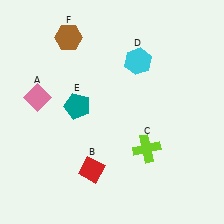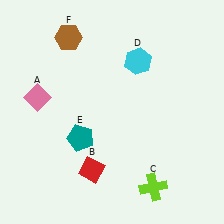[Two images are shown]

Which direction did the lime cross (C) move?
The lime cross (C) moved down.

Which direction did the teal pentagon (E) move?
The teal pentagon (E) moved down.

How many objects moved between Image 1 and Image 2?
2 objects moved between the two images.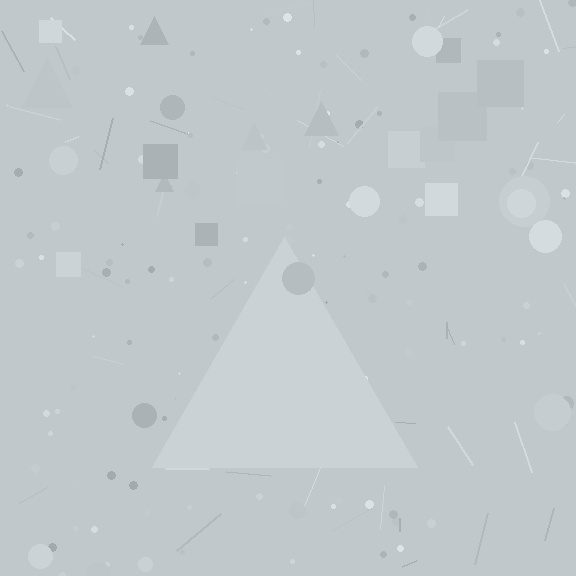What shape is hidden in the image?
A triangle is hidden in the image.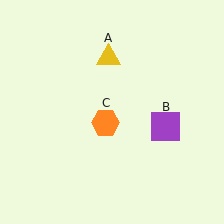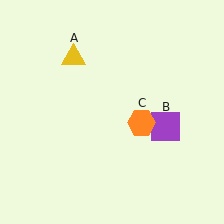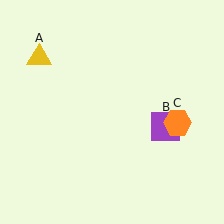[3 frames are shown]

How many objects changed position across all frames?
2 objects changed position: yellow triangle (object A), orange hexagon (object C).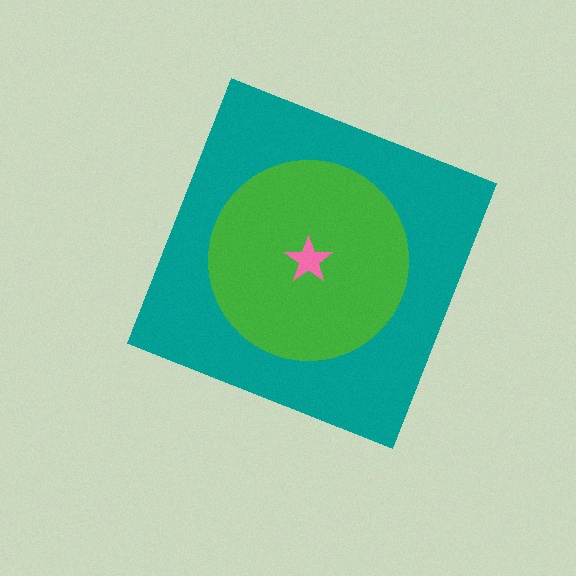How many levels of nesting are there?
3.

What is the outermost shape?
The teal diamond.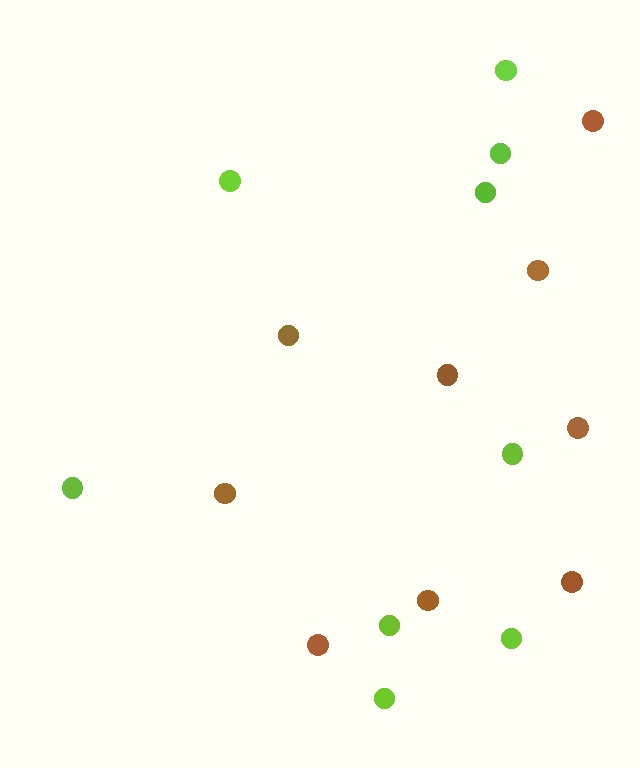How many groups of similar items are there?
There are 2 groups: one group of brown circles (9) and one group of lime circles (9).